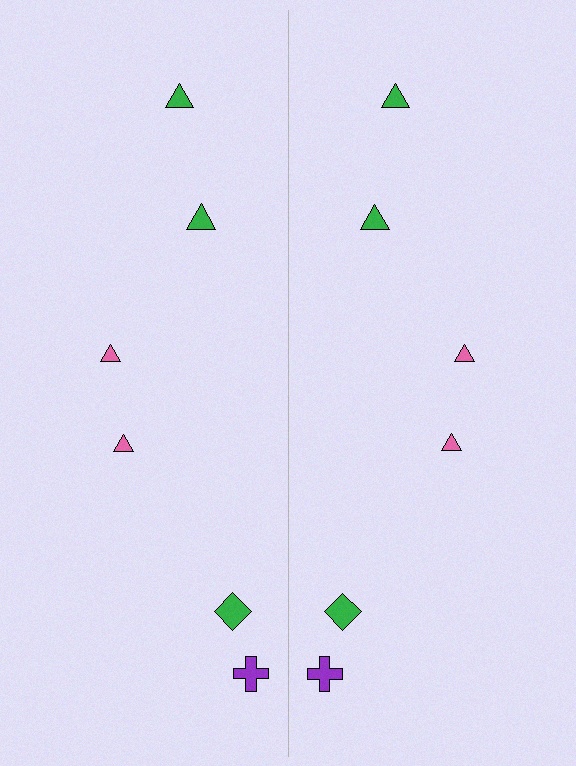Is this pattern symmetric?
Yes, this pattern has bilateral (reflection) symmetry.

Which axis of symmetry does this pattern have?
The pattern has a vertical axis of symmetry running through the center of the image.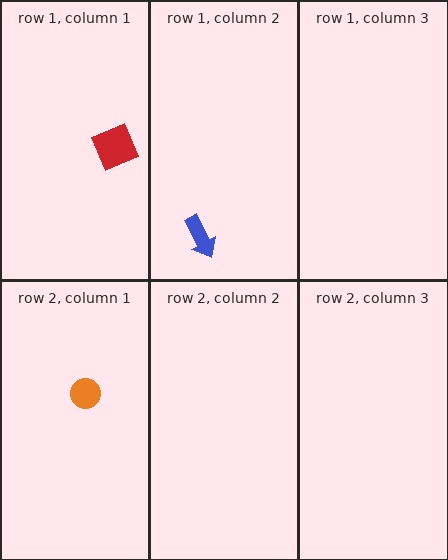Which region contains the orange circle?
The row 2, column 1 region.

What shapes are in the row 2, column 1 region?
The orange circle.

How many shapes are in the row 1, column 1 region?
1.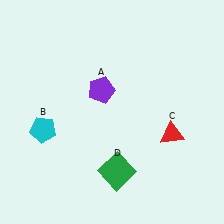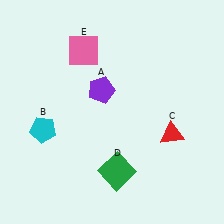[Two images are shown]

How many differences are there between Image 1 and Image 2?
There is 1 difference between the two images.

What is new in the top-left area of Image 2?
A pink square (E) was added in the top-left area of Image 2.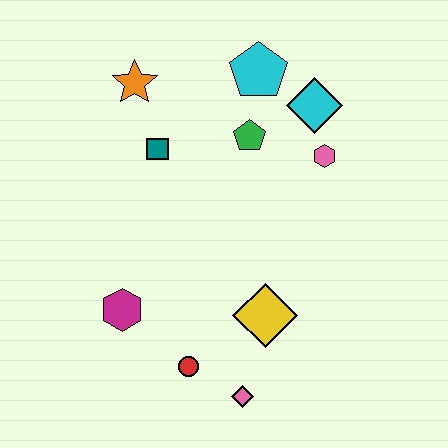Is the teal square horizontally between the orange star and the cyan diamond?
Yes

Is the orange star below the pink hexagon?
No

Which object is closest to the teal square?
The orange star is closest to the teal square.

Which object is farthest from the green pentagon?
The pink diamond is farthest from the green pentagon.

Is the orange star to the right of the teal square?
No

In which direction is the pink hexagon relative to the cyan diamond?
The pink hexagon is below the cyan diamond.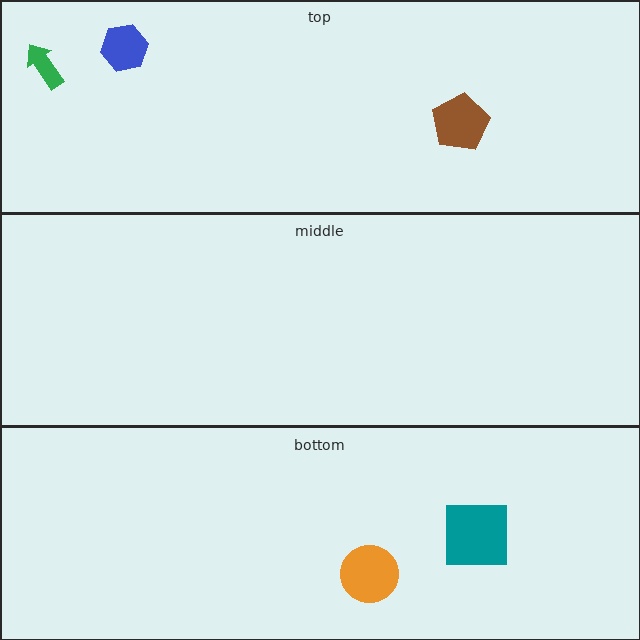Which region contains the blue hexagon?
The top region.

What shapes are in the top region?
The green arrow, the blue hexagon, the brown pentagon.